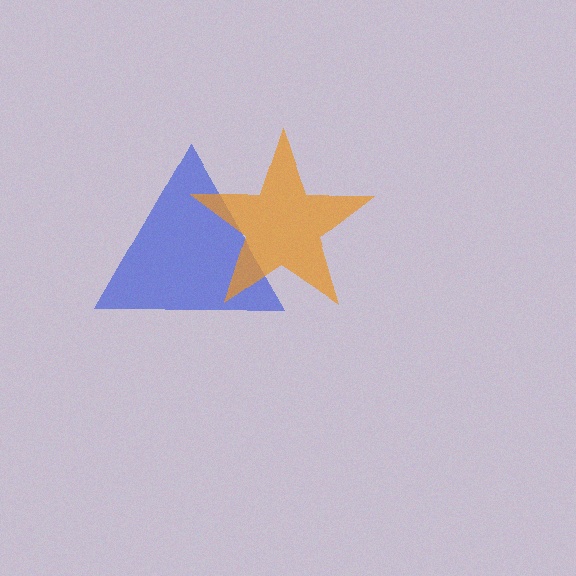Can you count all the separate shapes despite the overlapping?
Yes, there are 2 separate shapes.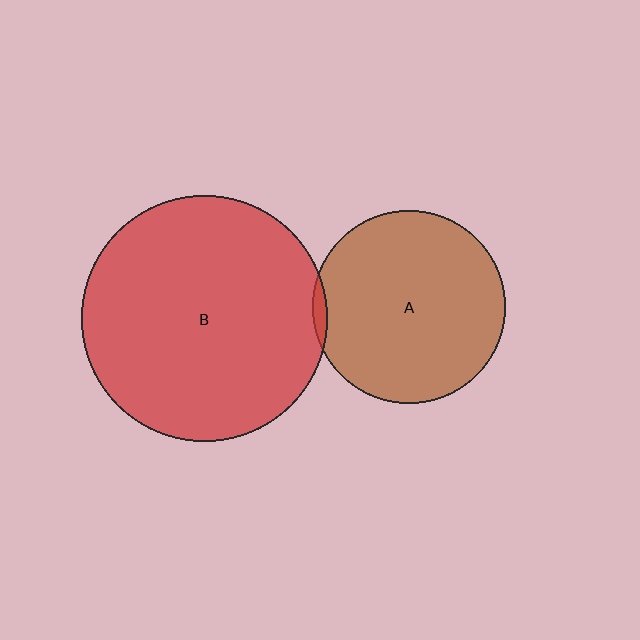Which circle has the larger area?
Circle B (red).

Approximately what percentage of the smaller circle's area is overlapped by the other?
Approximately 5%.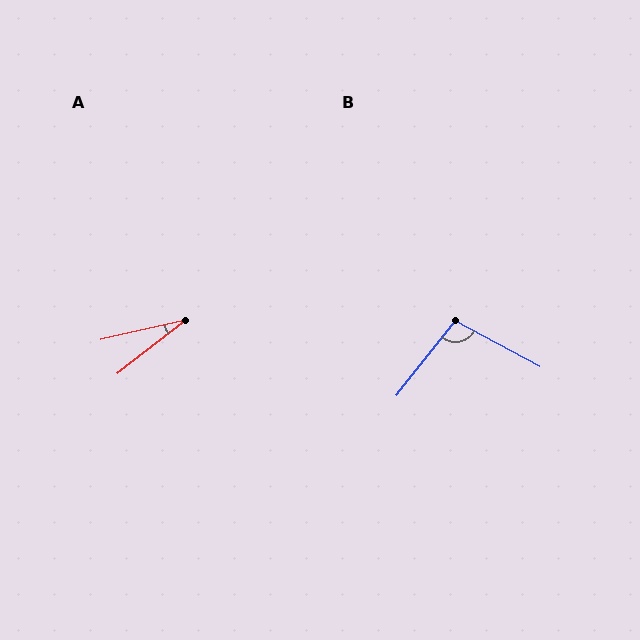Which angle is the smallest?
A, at approximately 25 degrees.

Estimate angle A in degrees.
Approximately 25 degrees.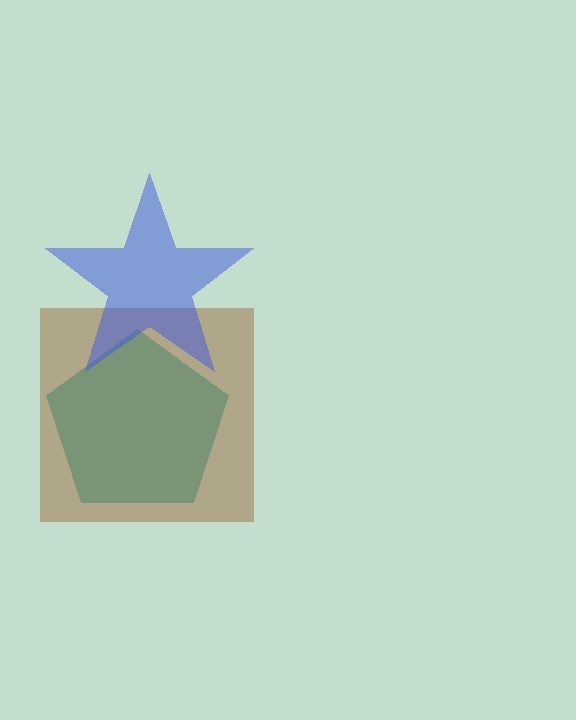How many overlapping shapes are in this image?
There are 3 overlapping shapes in the image.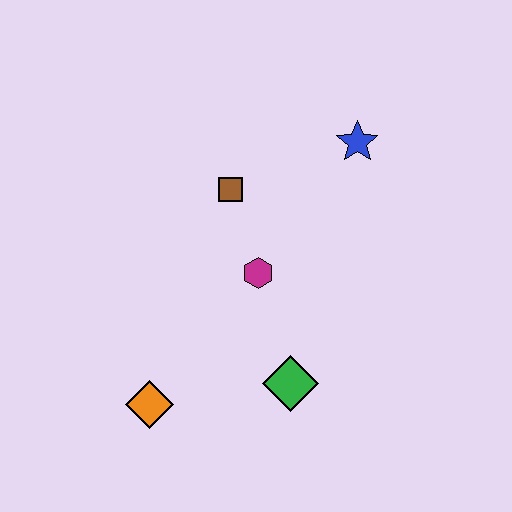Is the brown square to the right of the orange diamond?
Yes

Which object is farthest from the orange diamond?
The blue star is farthest from the orange diamond.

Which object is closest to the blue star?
The brown square is closest to the blue star.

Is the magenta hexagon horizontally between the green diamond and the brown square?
Yes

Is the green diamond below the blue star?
Yes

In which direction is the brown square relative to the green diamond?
The brown square is above the green diamond.